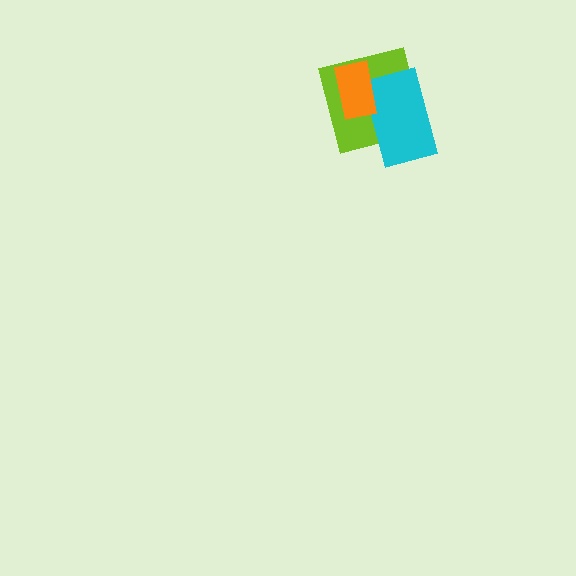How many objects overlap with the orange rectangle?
2 objects overlap with the orange rectangle.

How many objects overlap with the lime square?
2 objects overlap with the lime square.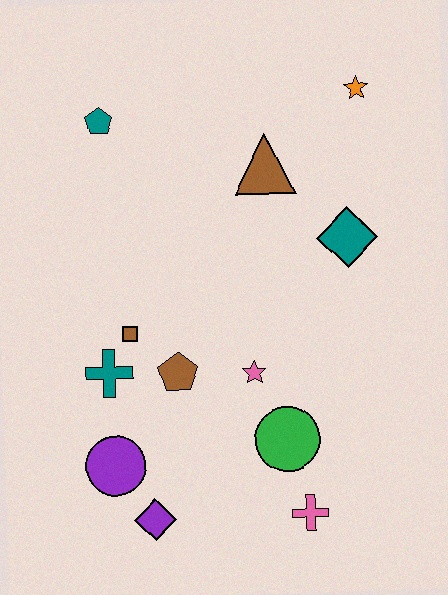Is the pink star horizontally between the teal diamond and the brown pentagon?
Yes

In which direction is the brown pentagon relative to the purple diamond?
The brown pentagon is above the purple diamond.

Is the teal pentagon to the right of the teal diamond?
No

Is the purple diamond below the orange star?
Yes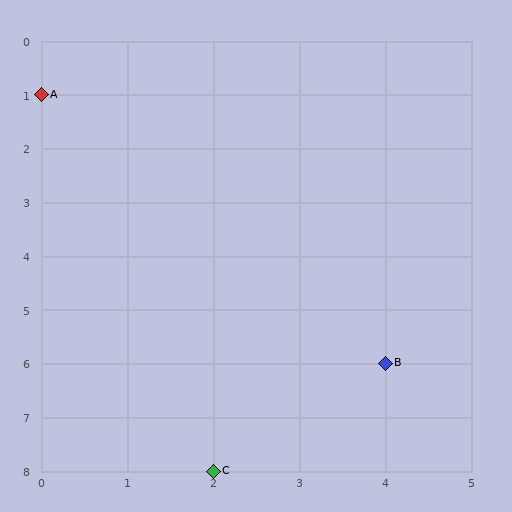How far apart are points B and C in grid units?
Points B and C are 2 columns and 2 rows apart (about 2.8 grid units diagonally).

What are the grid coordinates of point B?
Point B is at grid coordinates (4, 6).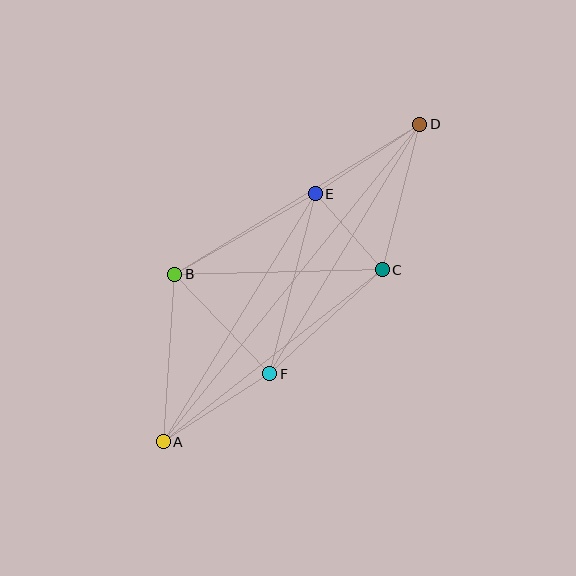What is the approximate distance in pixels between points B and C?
The distance between B and C is approximately 207 pixels.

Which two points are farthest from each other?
Points A and D are farthest from each other.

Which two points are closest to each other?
Points C and E are closest to each other.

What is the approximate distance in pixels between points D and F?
The distance between D and F is approximately 291 pixels.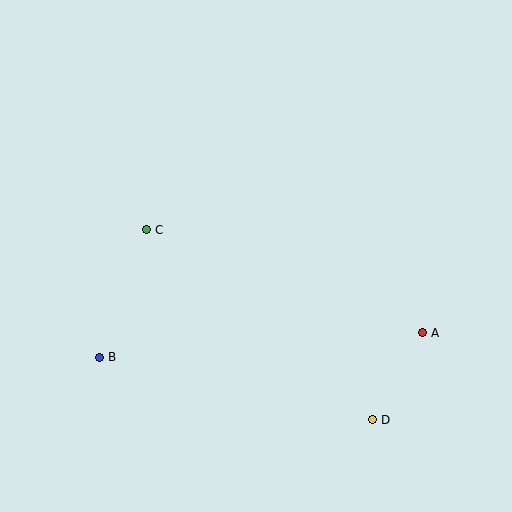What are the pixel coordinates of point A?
Point A is at (423, 333).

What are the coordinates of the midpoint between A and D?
The midpoint between A and D is at (398, 376).